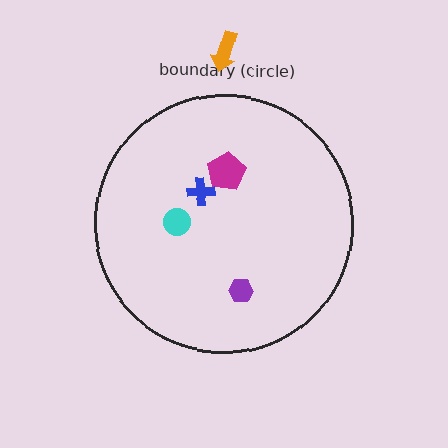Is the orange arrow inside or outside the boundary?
Outside.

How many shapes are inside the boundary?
4 inside, 1 outside.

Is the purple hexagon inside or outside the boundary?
Inside.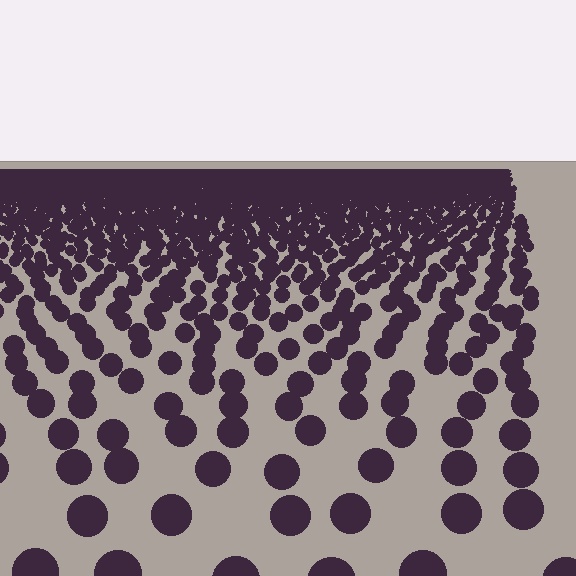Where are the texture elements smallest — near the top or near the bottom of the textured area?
Near the top.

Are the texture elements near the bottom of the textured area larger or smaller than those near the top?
Larger. Near the bottom, elements are closer to the viewer and appear at a bigger on-screen size.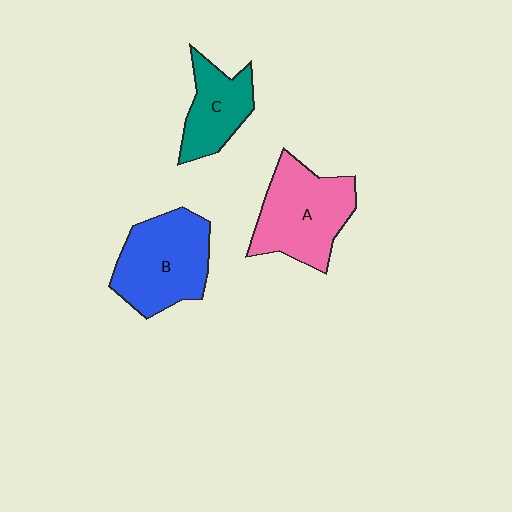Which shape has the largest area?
Shape A (pink).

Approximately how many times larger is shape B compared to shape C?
Approximately 1.5 times.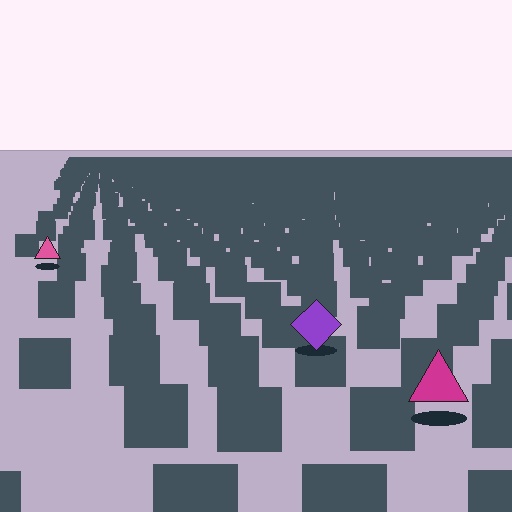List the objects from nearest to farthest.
From nearest to farthest: the magenta triangle, the purple diamond, the pink triangle.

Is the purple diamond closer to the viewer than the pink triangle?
Yes. The purple diamond is closer — you can tell from the texture gradient: the ground texture is coarser near it.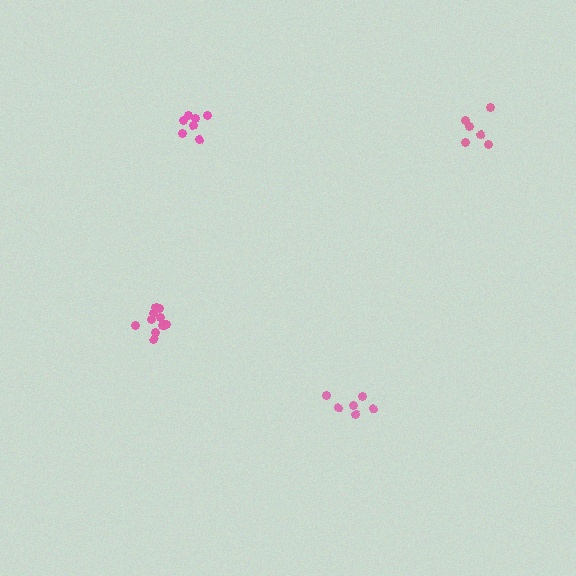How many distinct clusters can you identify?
There are 4 distinct clusters.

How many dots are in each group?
Group 1: 7 dots, Group 2: 10 dots, Group 3: 6 dots, Group 4: 6 dots (29 total).